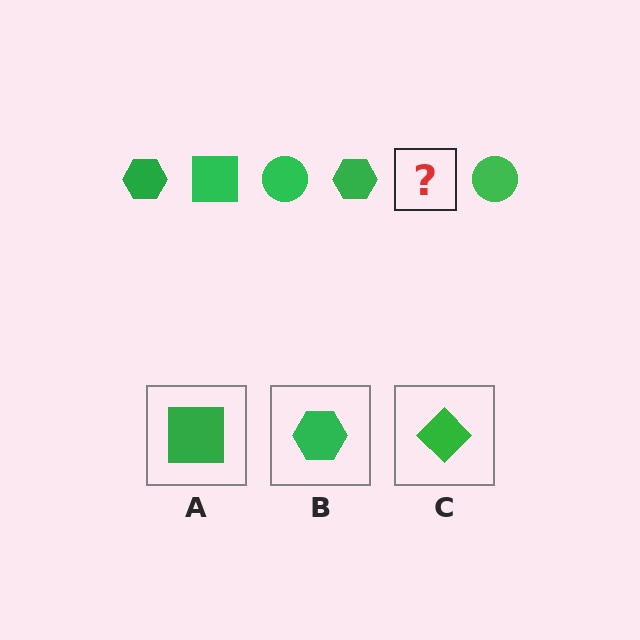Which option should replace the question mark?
Option A.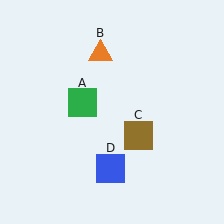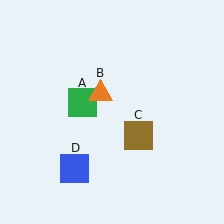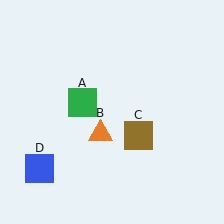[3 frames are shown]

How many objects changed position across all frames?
2 objects changed position: orange triangle (object B), blue square (object D).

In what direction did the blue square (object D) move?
The blue square (object D) moved left.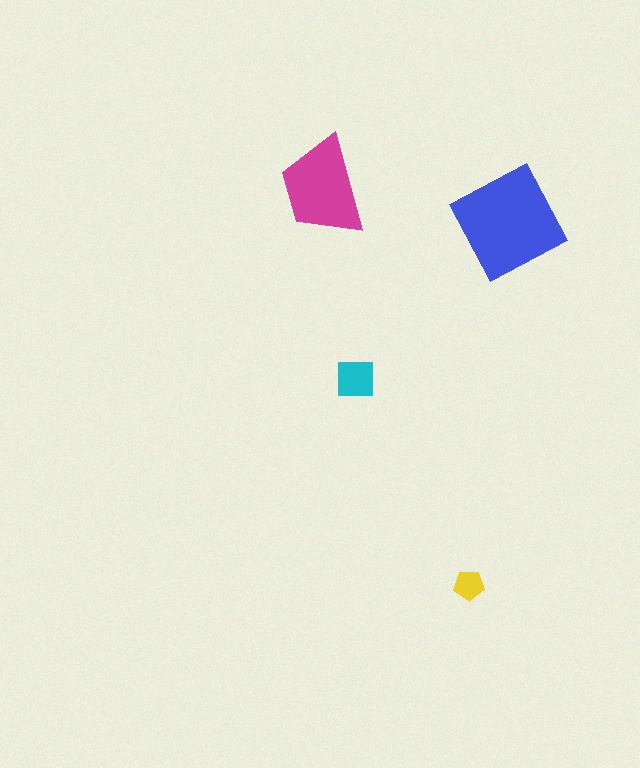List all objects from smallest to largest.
The yellow pentagon, the cyan square, the magenta trapezoid, the blue diamond.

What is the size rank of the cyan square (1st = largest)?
3rd.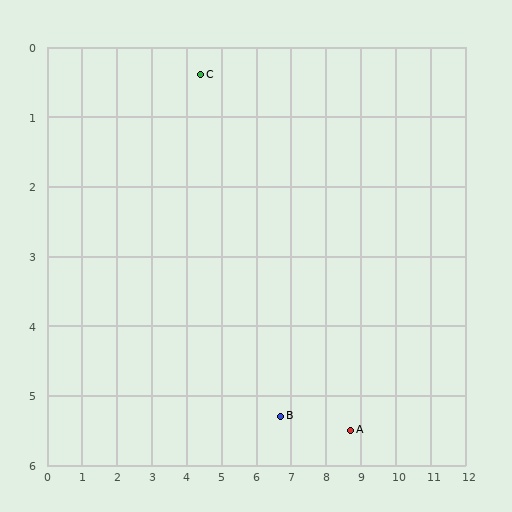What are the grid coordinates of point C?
Point C is at approximately (4.4, 0.4).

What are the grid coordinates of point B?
Point B is at approximately (6.7, 5.3).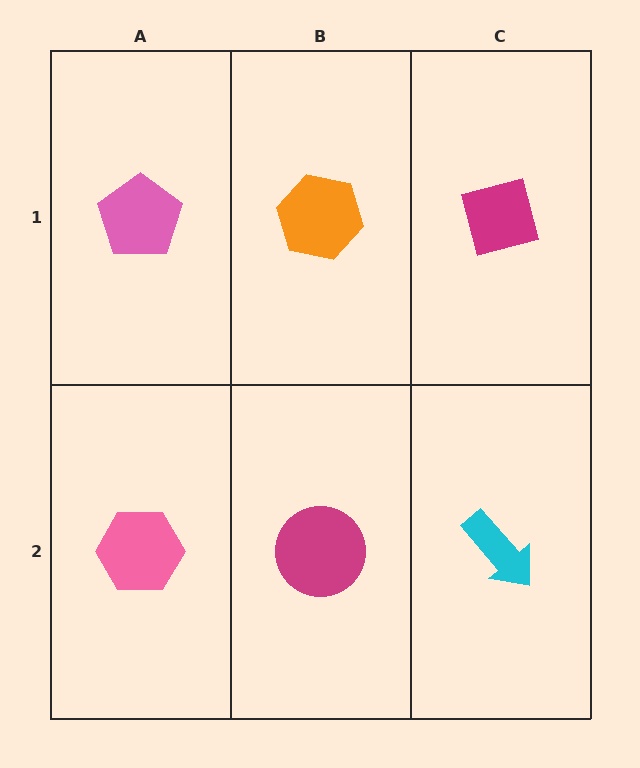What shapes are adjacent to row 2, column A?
A pink pentagon (row 1, column A), a magenta circle (row 2, column B).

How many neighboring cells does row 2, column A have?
2.